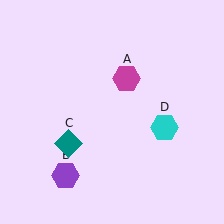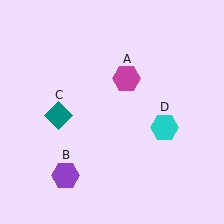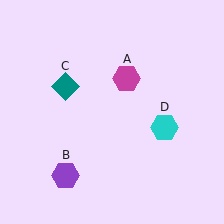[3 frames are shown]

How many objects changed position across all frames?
1 object changed position: teal diamond (object C).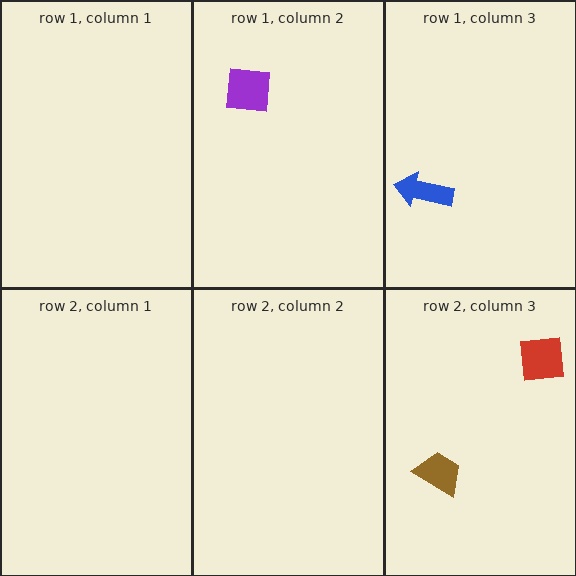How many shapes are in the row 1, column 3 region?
1.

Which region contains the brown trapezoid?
The row 2, column 3 region.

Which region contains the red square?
The row 2, column 3 region.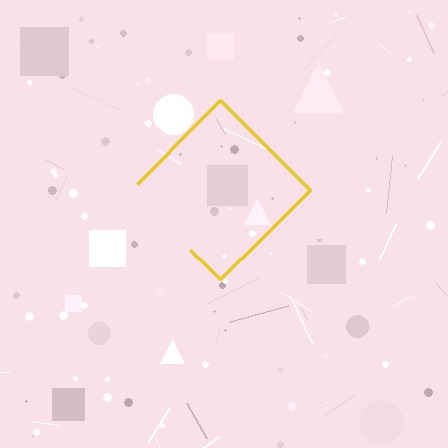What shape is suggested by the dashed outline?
The dashed outline suggests a diamond.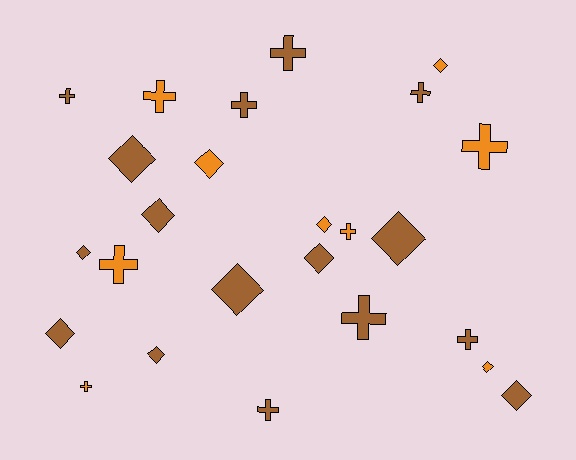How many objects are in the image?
There are 25 objects.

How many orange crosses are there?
There are 5 orange crosses.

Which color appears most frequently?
Brown, with 16 objects.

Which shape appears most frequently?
Diamond, with 13 objects.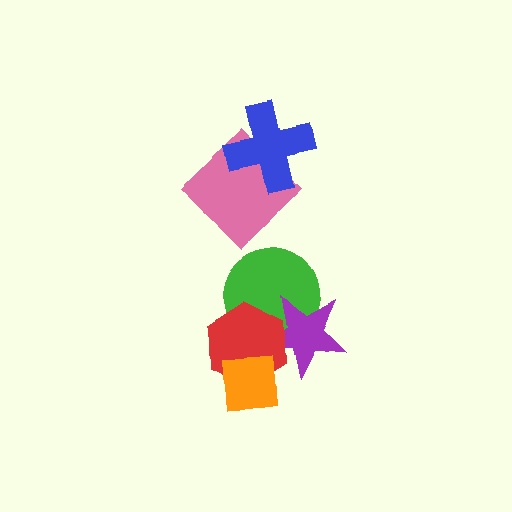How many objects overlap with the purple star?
2 objects overlap with the purple star.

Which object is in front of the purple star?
The red hexagon is in front of the purple star.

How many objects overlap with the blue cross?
1 object overlaps with the blue cross.